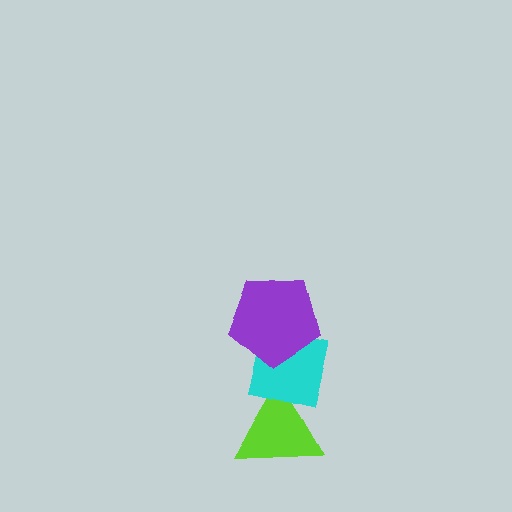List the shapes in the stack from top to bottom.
From top to bottom: the purple pentagon, the cyan square, the lime triangle.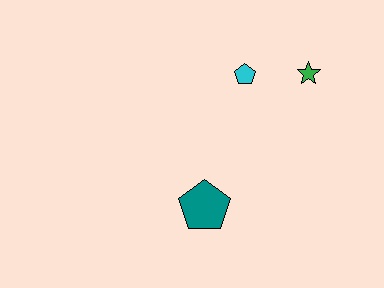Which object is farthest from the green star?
The teal pentagon is farthest from the green star.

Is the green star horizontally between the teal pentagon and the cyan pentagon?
No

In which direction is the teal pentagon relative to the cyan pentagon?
The teal pentagon is below the cyan pentagon.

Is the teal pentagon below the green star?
Yes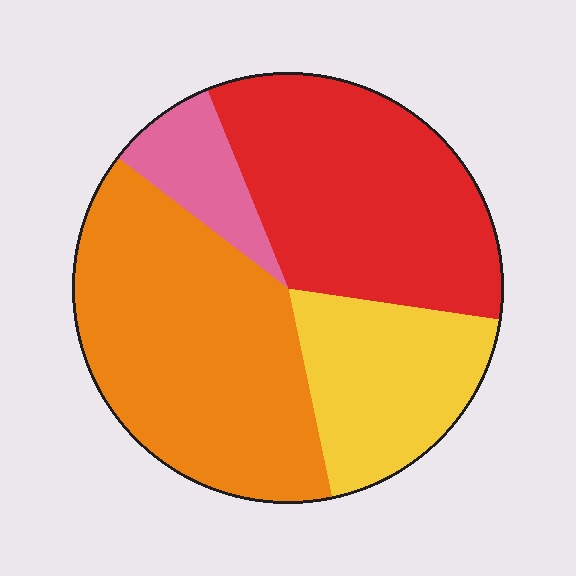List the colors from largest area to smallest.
From largest to smallest: orange, red, yellow, pink.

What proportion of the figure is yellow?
Yellow takes up about one fifth (1/5) of the figure.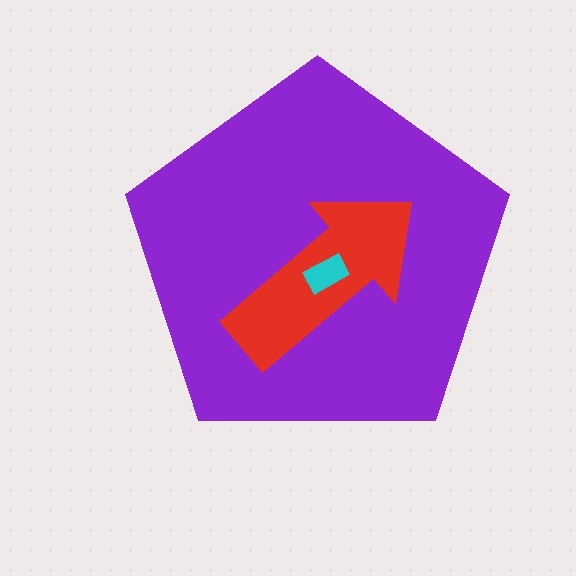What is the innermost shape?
The cyan rectangle.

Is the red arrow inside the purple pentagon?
Yes.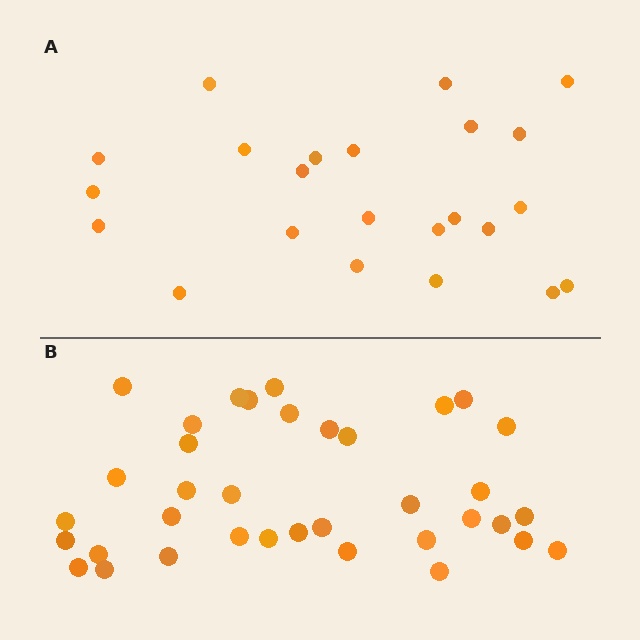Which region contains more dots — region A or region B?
Region B (the bottom region) has more dots.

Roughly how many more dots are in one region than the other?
Region B has approximately 15 more dots than region A.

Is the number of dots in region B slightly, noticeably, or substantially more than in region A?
Region B has substantially more. The ratio is roughly 1.6 to 1.